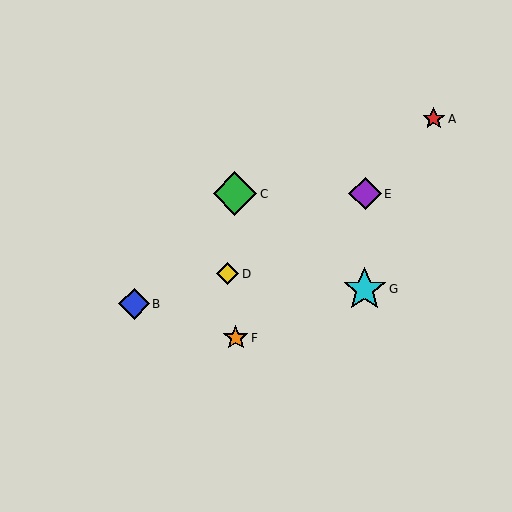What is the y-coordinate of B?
Object B is at y≈304.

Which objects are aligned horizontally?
Objects C, E are aligned horizontally.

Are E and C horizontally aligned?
Yes, both are at y≈194.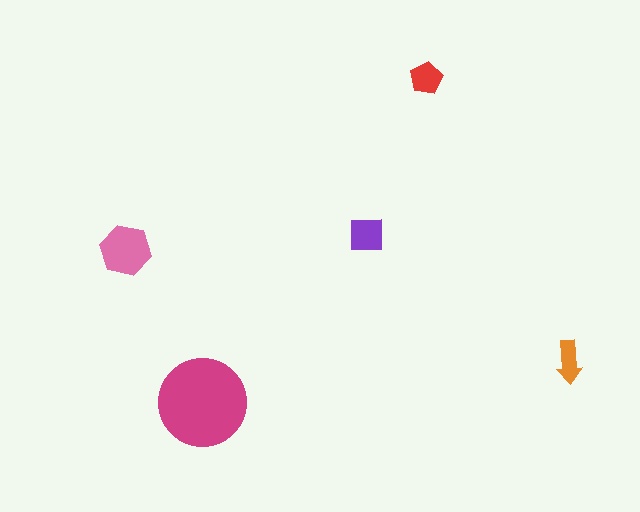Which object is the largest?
The magenta circle.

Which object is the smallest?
The orange arrow.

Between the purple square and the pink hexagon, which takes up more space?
The pink hexagon.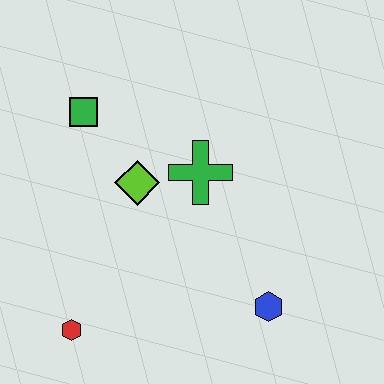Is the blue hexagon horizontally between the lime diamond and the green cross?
No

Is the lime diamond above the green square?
No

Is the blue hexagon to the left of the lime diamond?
No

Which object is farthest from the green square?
The blue hexagon is farthest from the green square.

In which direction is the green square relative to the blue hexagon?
The green square is above the blue hexagon.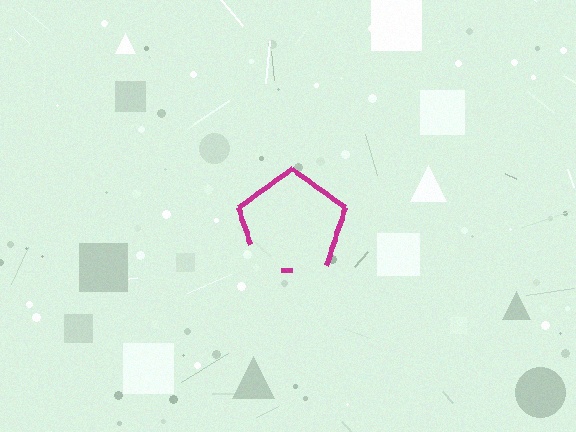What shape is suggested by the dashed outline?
The dashed outline suggests a pentagon.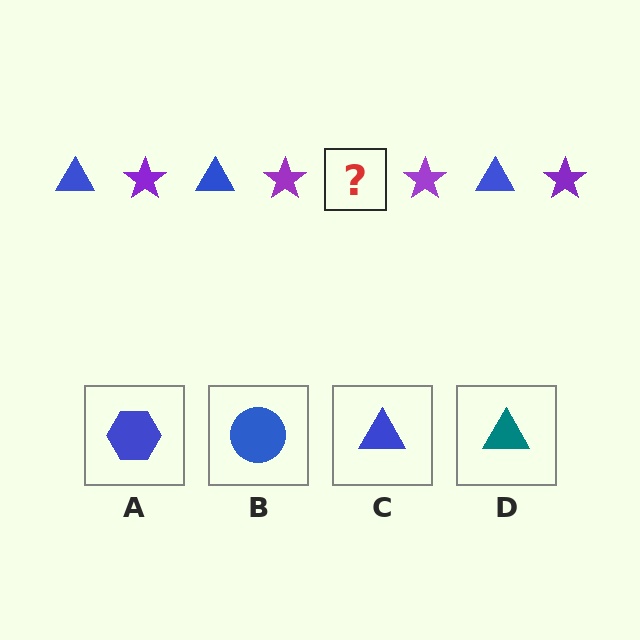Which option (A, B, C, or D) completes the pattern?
C.